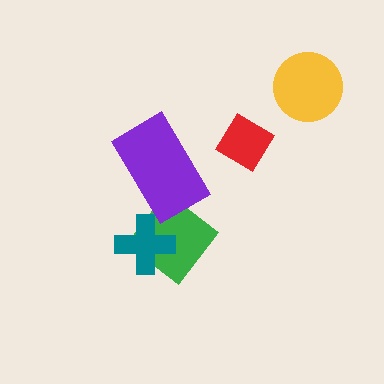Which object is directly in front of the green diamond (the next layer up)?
The purple rectangle is directly in front of the green diamond.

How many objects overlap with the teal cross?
1 object overlaps with the teal cross.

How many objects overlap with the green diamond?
2 objects overlap with the green diamond.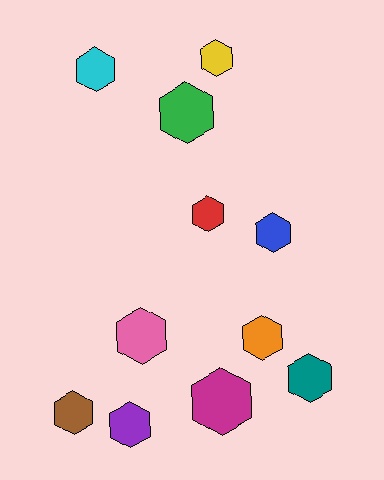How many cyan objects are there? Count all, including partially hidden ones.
There is 1 cyan object.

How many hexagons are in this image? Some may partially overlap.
There are 11 hexagons.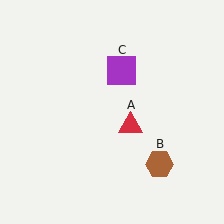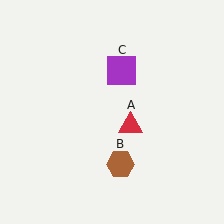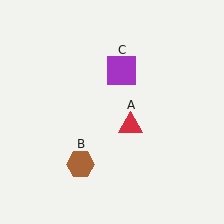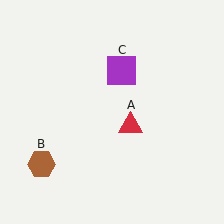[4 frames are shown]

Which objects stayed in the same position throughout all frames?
Red triangle (object A) and purple square (object C) remained stationary.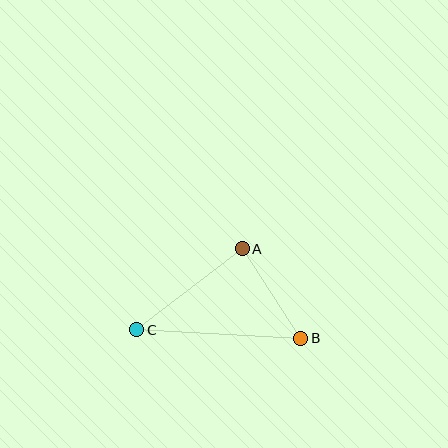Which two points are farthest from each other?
Points B and C are farthest from each other.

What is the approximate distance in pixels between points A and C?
The distance between A and C is approximately 133 pixels.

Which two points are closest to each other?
Points A and B are closest to each other.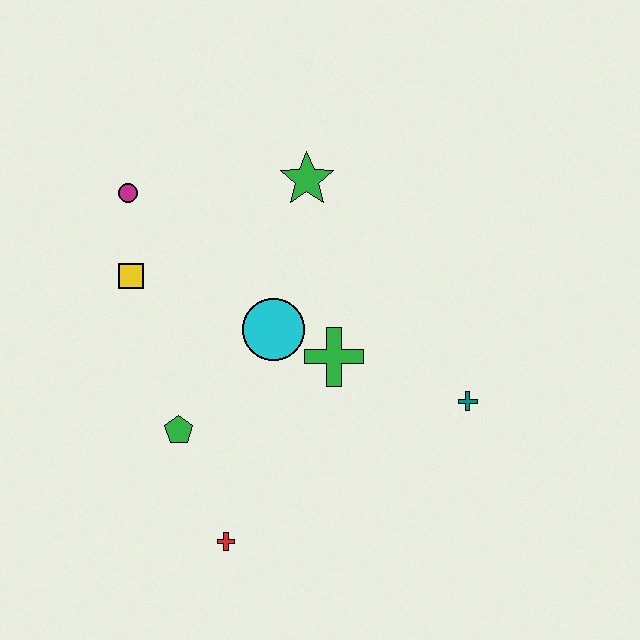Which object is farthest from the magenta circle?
The teal cross is farthest from the magenta circle.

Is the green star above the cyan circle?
Yes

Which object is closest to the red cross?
The green pentagon is closest to the red cross.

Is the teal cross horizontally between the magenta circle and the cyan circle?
No